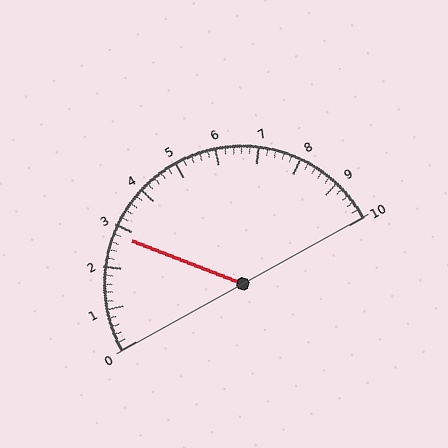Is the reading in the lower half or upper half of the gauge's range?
The reading is in the lower half of the range (0 to 10).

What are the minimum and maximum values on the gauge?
The gauge ranges from 0 to 10.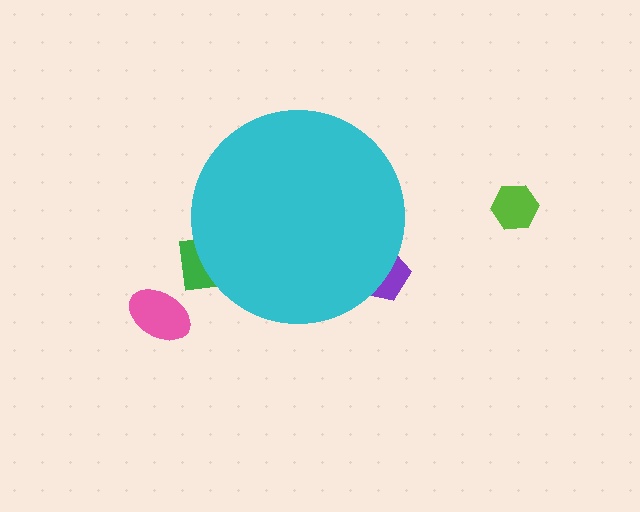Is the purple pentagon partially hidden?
Yes, the purple pentagon is partially hidden behind the cyan circle.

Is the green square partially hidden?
Yes, the green square is partially hidden behind the cyan circle.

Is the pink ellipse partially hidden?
No, the pink ellipse is fully visible.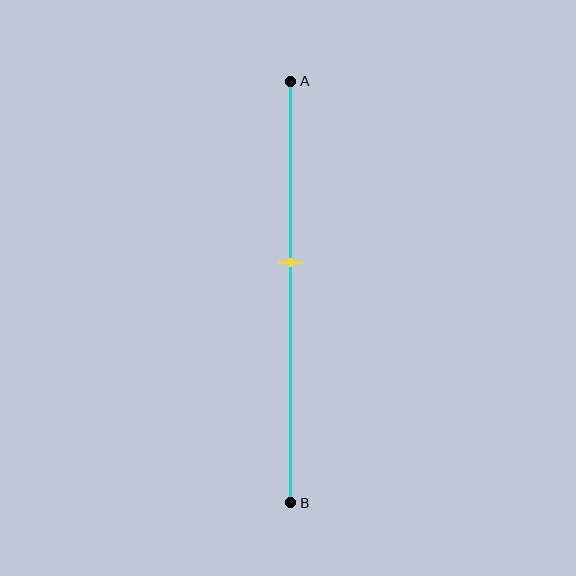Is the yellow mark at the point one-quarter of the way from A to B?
No, the mark is at about 45% from A, not at the 25% one-quarter point.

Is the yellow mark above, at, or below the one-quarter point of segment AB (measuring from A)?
The yellow mark is below the one-quarter point of segment AB.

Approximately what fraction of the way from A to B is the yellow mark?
The yellow mark is approximately 45% of the way from A to B.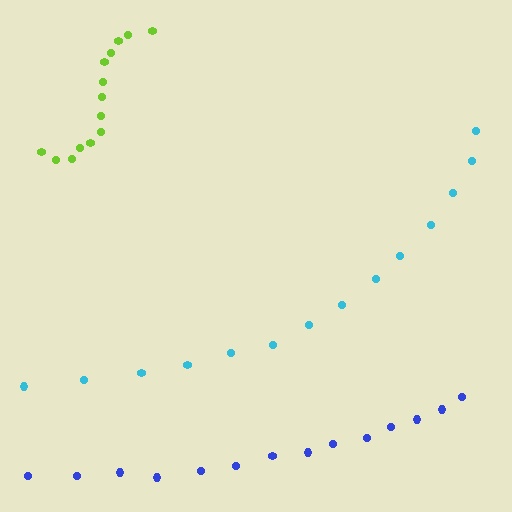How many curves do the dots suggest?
There are 3 distinct paths.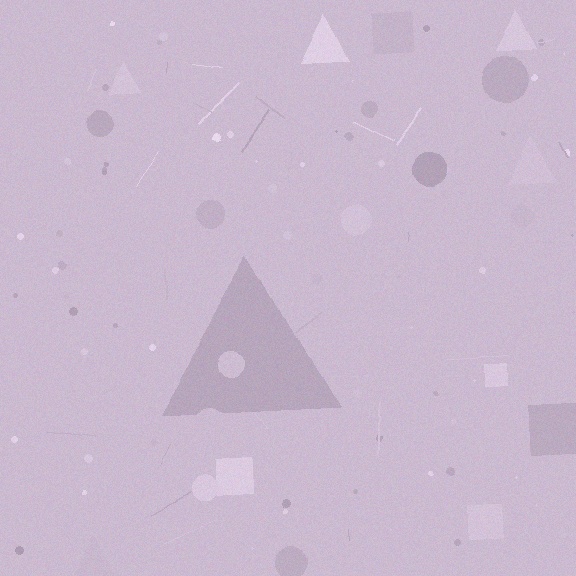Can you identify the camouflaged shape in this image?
The camouflaged shape is a triangle.